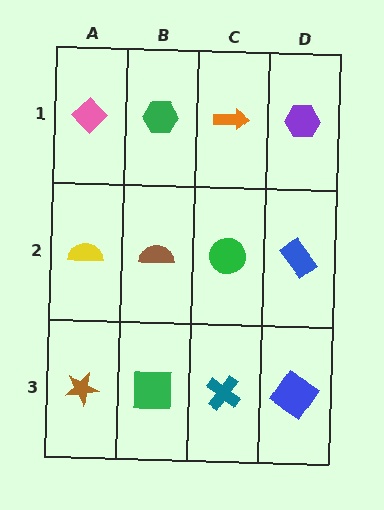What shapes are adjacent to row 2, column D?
A purple hexagon (row 1, column D), a blue diamond (row 3, column D), a green circle (row 2, column C).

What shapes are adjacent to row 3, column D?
A blue rectangle (row 2, column D), a teal cross (row 3, column C).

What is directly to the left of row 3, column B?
A brown star.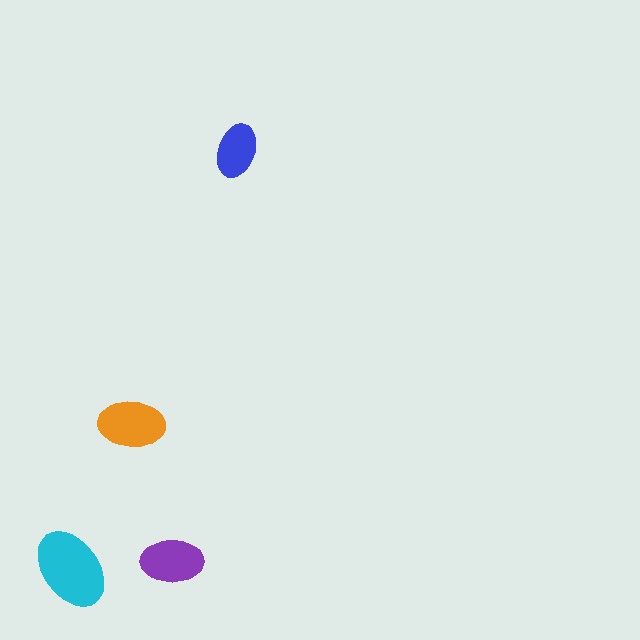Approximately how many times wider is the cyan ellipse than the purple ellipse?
About 1.5 times wider.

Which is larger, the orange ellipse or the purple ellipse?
The orange one.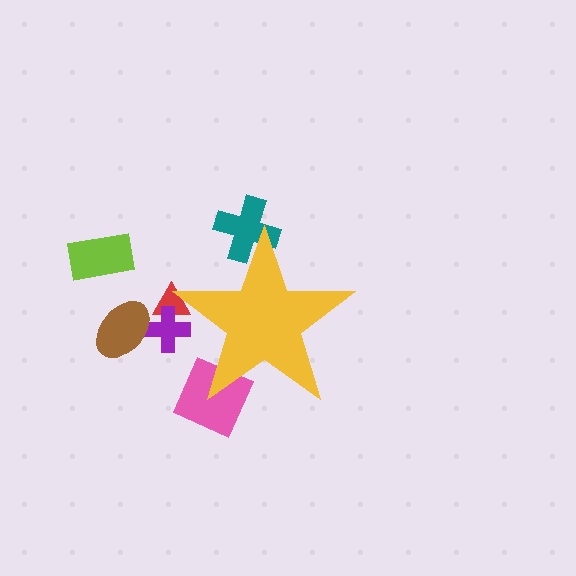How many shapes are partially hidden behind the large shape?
4 shapes are partially hidden.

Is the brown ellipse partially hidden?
No, the brown ellipse is fully visible.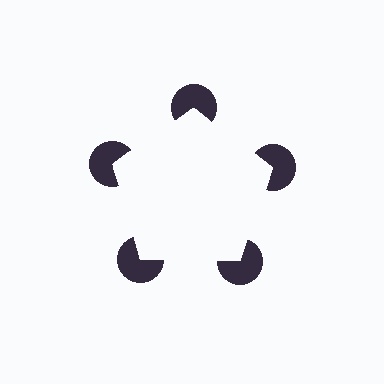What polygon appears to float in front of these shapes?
An illusory pentagon — its edges are inferred from the aligned wedge cuts in the pac-man discs, not physically drawn.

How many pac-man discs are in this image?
There are 5 — one at each vertex of the illusory pentagon.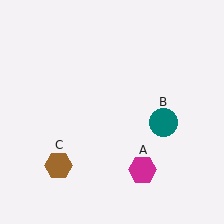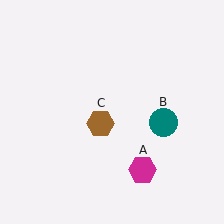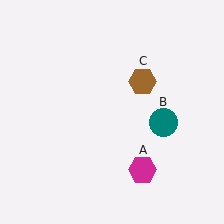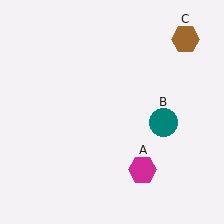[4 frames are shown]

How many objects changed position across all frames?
1 object changed position: brown hexagon (object C).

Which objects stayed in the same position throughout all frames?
Magenta hexagon (object A) and teal circle (object B) remained stationary.